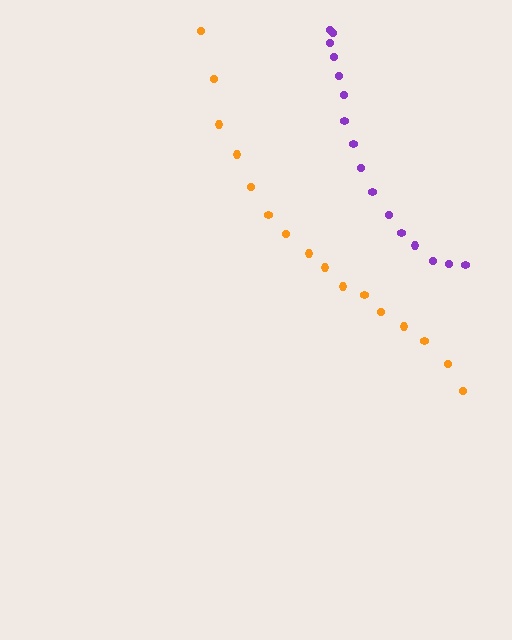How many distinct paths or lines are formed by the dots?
There are 2 distinct paths.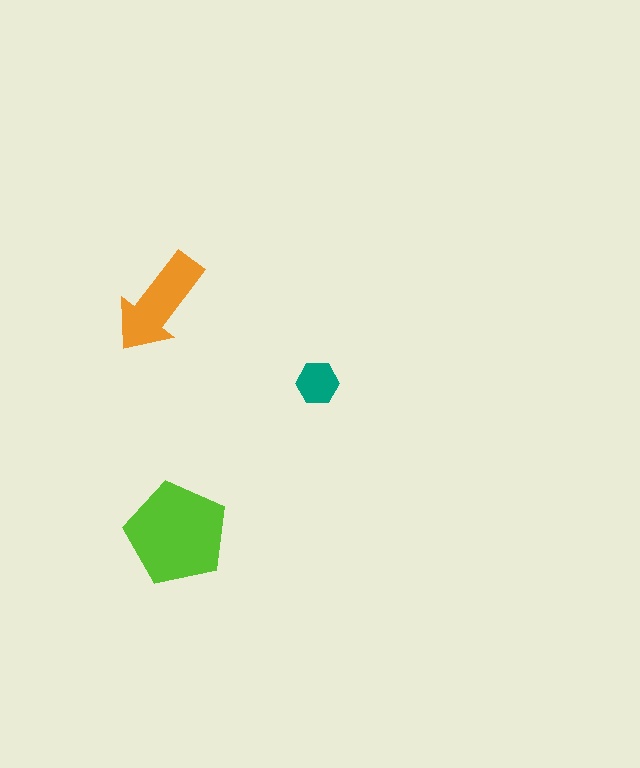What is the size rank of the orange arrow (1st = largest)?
2nd.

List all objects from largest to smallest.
The lime pentagon, the orange arrow, the teal hexagon.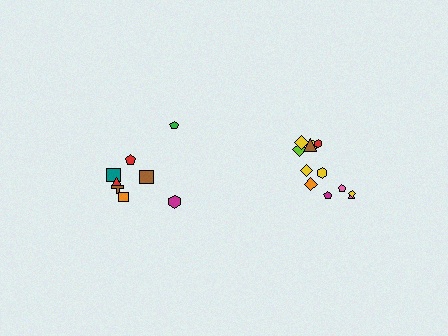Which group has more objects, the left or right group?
The right group.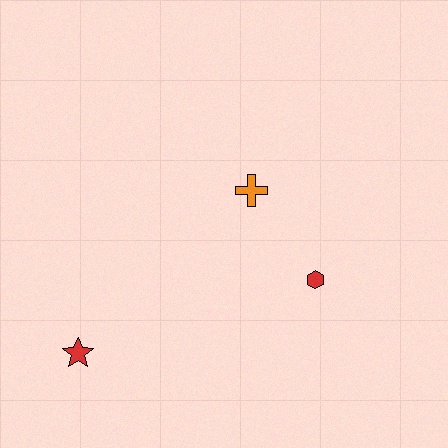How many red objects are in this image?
There are 2 red objects.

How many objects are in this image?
There are 3 objects.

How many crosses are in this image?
There is 1 cross.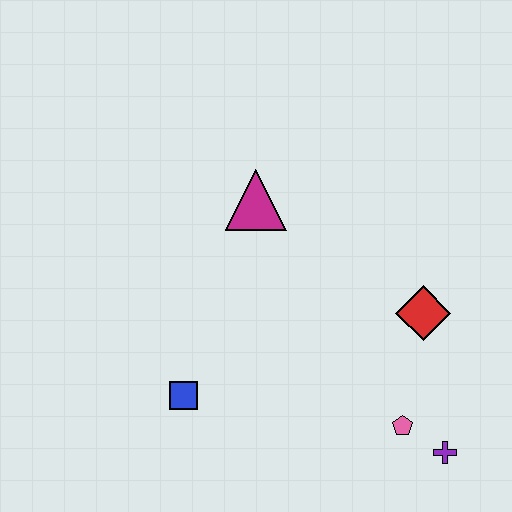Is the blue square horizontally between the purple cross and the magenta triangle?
No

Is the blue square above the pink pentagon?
Yes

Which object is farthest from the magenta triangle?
The purple cross is farthest from the magenta triangle.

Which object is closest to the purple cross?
The pink pentagon is closest to the purple cross.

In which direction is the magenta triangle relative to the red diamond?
The magenta triangle is to the left of the red diamond.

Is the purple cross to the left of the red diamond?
No